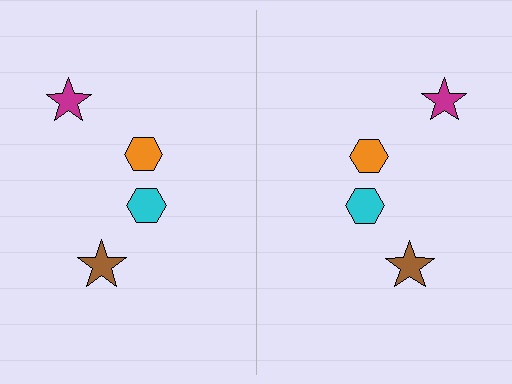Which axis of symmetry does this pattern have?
The pattern has a vertical axis of symmetry running through the center of the image.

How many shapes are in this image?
There are 8 shapes in this image.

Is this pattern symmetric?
Yes, this pattern has bilateral (reflection) symmetry.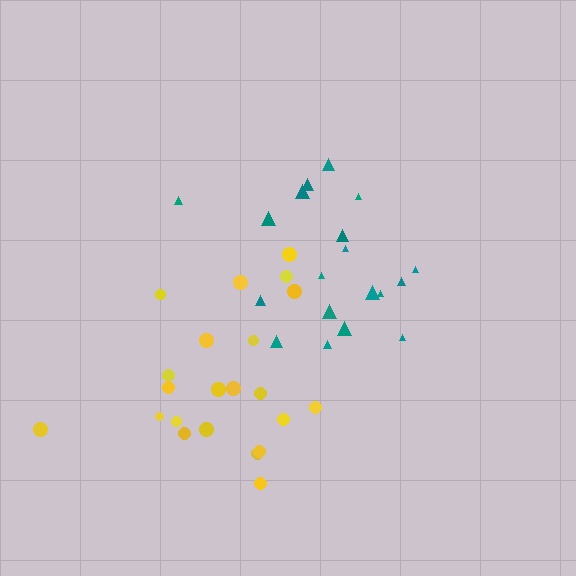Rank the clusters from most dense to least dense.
teal, yellow.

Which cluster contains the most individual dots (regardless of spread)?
Yellow (22).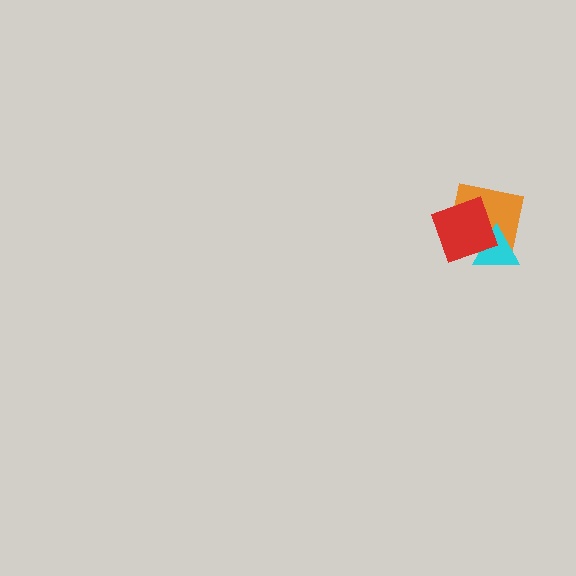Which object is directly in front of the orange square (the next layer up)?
The cyan triangle is directly in front of the orange square.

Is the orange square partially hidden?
Yes, it is partially covered by another shape.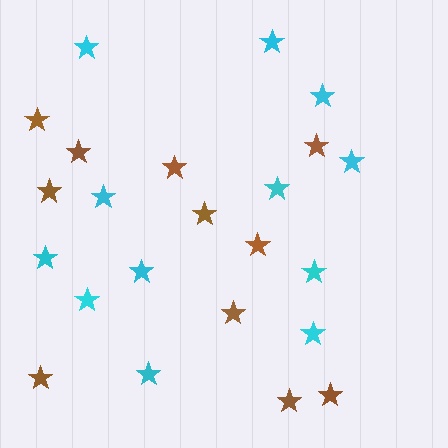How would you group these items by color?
There are 2 groups: one group of cyan stars (12) and one group of brown stars (11).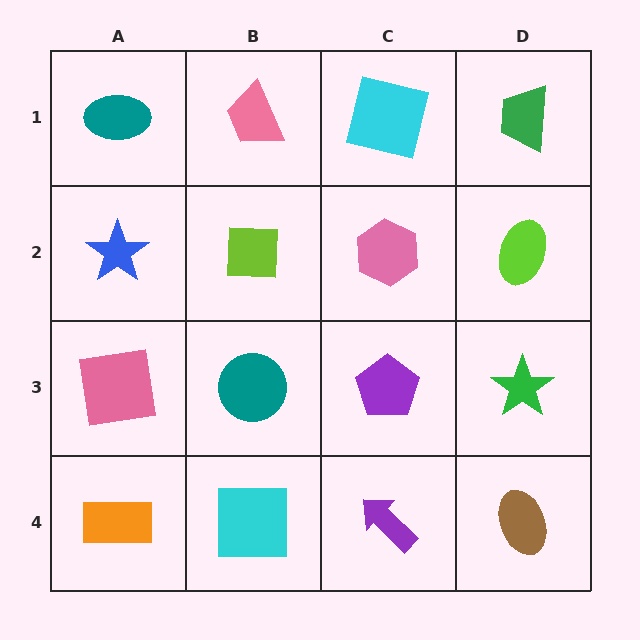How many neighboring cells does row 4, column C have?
3.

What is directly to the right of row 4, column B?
A purple arrow.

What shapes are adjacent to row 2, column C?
A cyan square (row 1, column C), a purple pentagon (row 3, column C), a lime square (row 2, column B), a lime ellipse (row 2, column D).